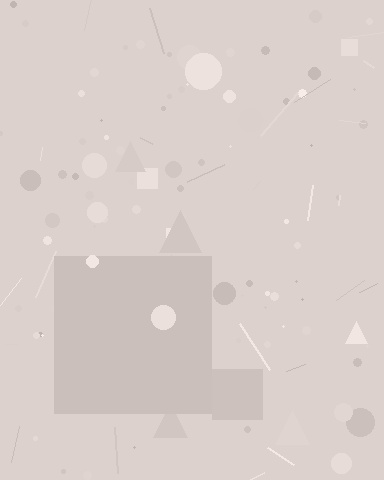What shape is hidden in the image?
A square is hidden in the image.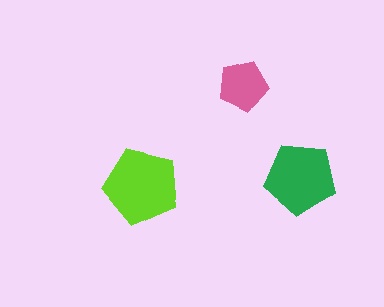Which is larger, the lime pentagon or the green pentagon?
The lime one.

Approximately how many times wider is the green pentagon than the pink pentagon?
About 1.5 times wider.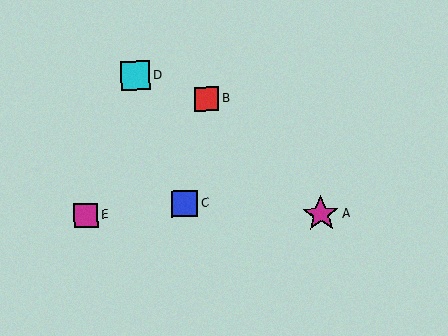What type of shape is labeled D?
Shape D is a cyan square.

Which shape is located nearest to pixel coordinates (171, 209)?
The blue square (labeled C) at (185, 204) is nearest to that location.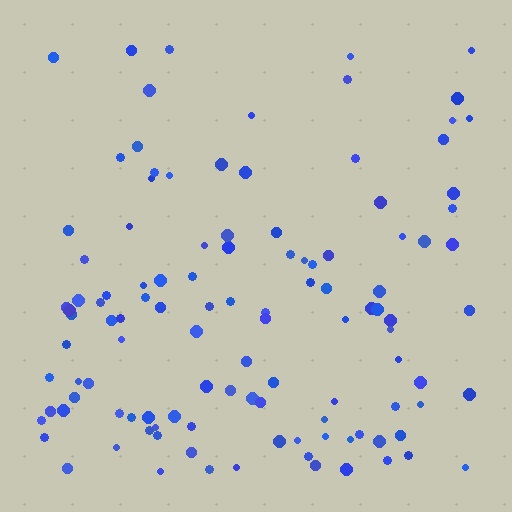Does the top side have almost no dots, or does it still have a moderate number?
Still a moderate number, just noticeably fewer than the bottom.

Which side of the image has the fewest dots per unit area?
The top.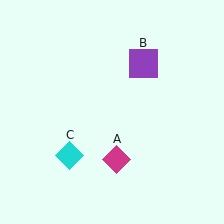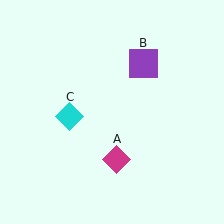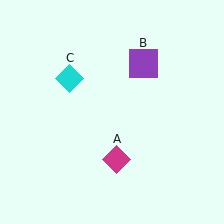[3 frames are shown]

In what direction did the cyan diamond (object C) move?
The cyan diamond (object C) moved up.